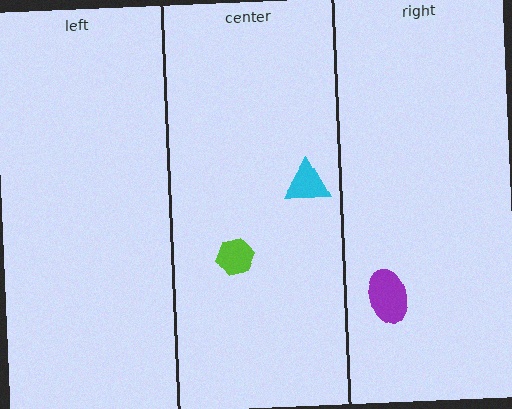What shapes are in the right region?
The purple ellipse.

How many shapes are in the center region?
2.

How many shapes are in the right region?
1.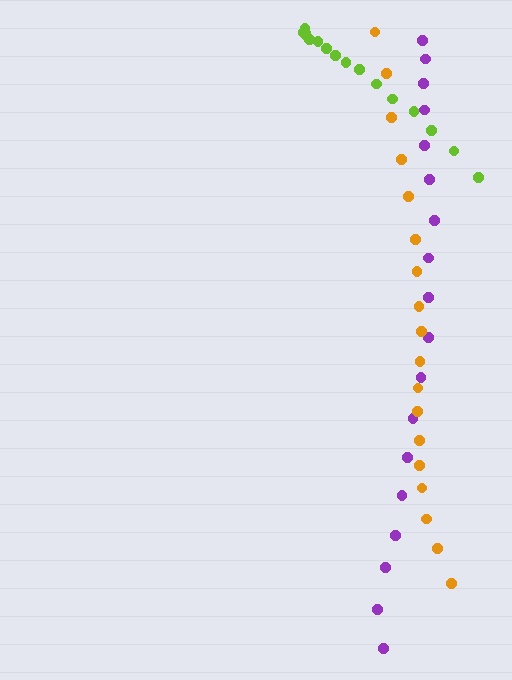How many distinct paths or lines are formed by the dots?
There are 3 distinct paths.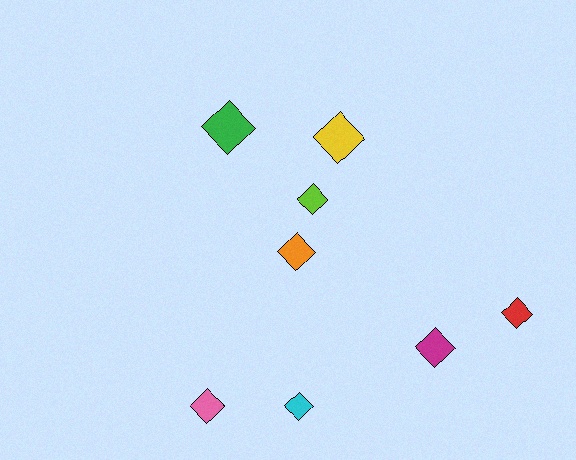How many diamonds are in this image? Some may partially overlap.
There are 8 diamonds.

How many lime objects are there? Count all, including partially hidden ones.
There is 1 lime object.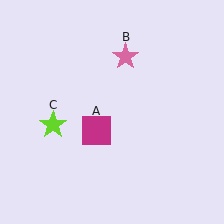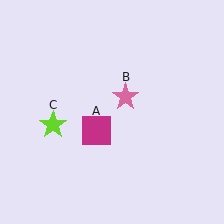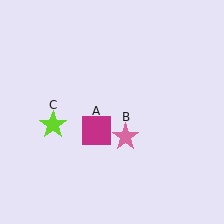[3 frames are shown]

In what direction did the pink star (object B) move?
The pink star (object B) moved down.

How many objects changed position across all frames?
1 object changed position: pink star (object B).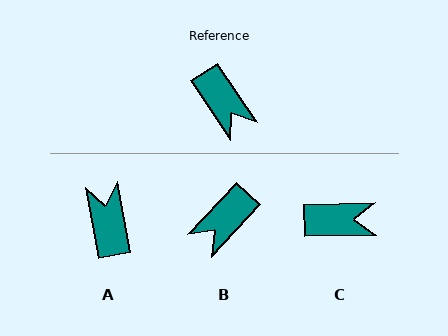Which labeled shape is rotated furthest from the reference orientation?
A, about 157 degrees away.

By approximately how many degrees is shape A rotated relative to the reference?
Approximately 157 degrees counter-clockwise.